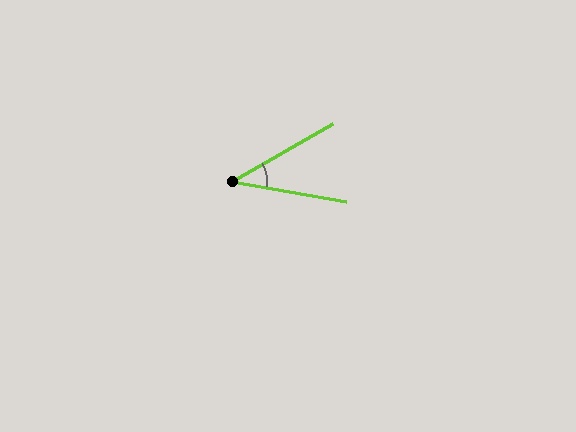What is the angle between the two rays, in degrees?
Approximately 40 degrees.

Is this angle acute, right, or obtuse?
It is acute.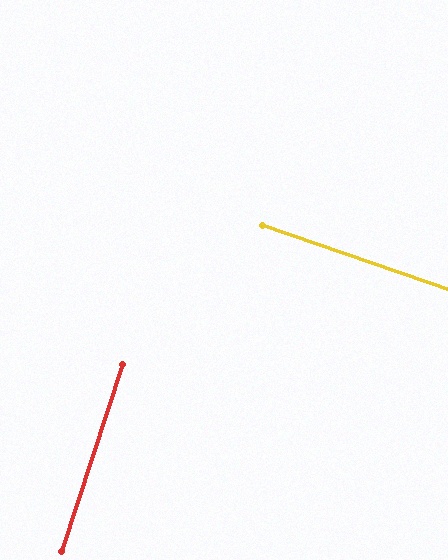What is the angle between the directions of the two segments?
Approximately 89 degrees.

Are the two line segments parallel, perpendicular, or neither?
Perpendicular — they meet at approximately 89°.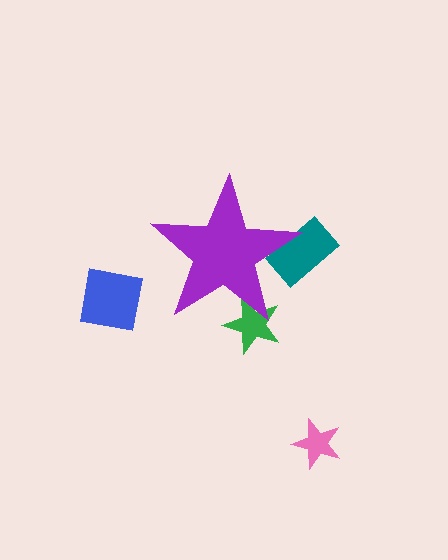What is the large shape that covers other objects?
A purple star.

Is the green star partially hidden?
Yes, the green star is partially hidden behind the purple star.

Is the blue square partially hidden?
No, the blue square is fully visible.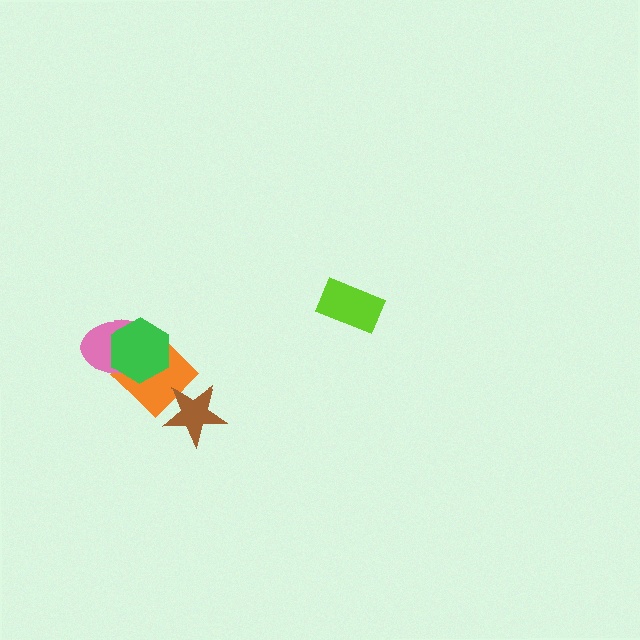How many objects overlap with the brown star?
1 object overlaps with the brown star.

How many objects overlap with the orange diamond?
3 objects overlap with the orange diamond.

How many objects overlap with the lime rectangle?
0 objects overlap with the lime rectangle.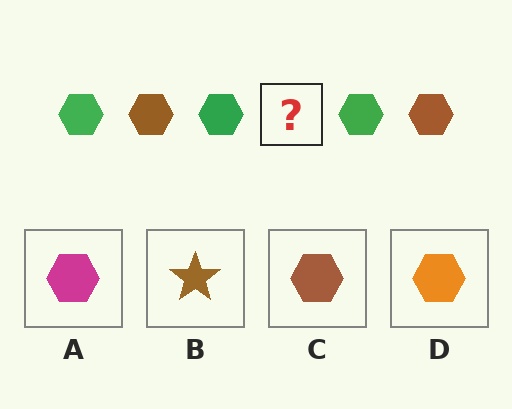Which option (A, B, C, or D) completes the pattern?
C.